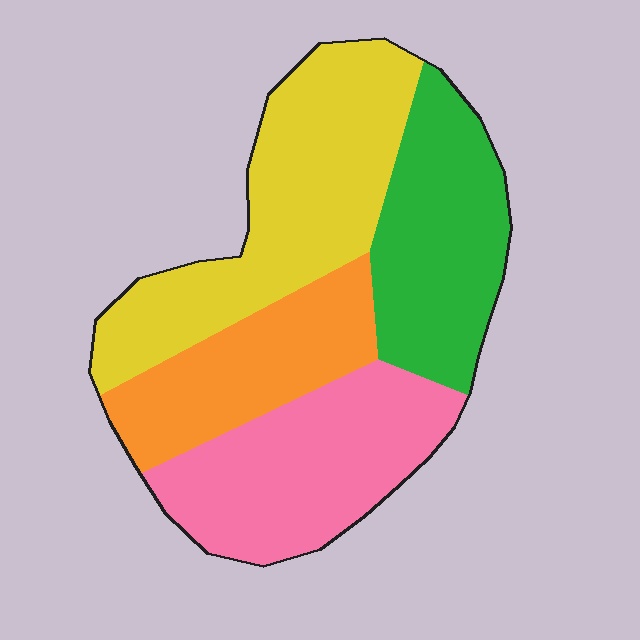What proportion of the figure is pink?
Pink takes up about one quarter (1/4) of the figure.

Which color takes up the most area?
Yellow, at roughly 30%.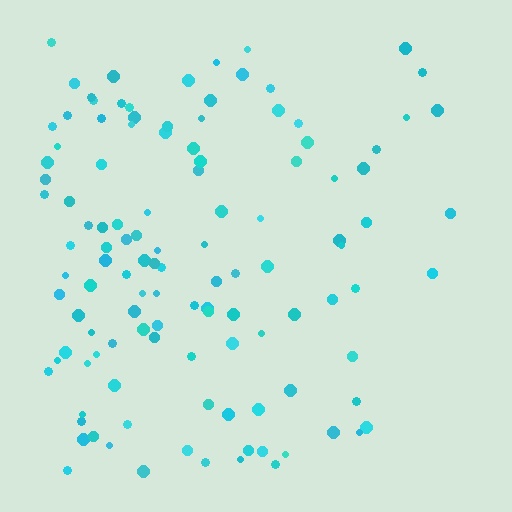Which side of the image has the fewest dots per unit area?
The right.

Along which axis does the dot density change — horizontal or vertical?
Horizontal.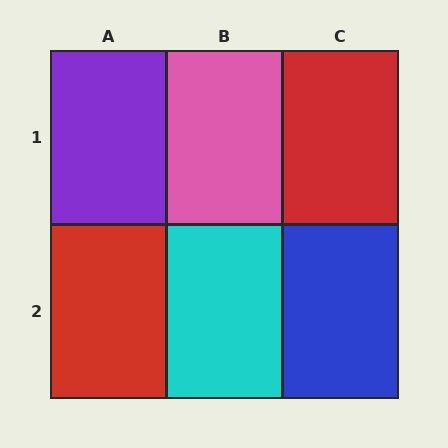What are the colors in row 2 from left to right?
Red, cyan, blue.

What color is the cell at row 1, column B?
Pink.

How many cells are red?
2 cells are red.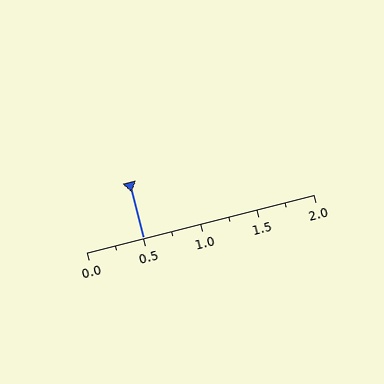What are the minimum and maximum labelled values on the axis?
The axis runs from 0.0 to 2.0.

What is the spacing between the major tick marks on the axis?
The major ticks are spaced 0.5 apart.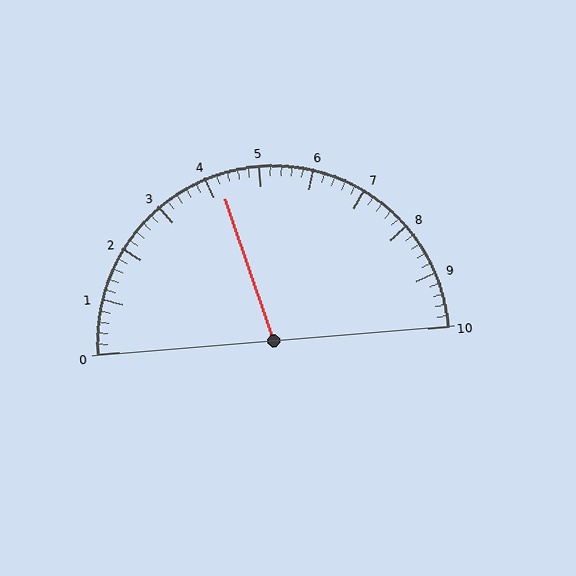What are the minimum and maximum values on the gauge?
The gauge ranges from 0 to 10.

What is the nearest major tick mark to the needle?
The nearest major tick mark is 4.